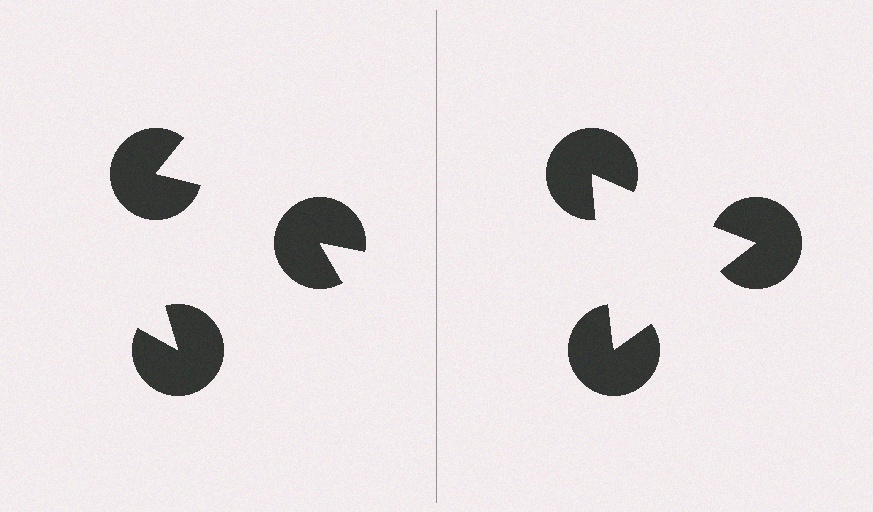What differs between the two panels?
The pac-man discs are positioned identically on both sides; only the wedge orientations differ. On the right they align to a triangle; on the left they are misaligned.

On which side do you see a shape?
An illusory triangle appears on the right side. On the left side the wedge cuts are rotated, so no coherent shape forms.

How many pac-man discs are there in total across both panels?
6 — 3 on each side.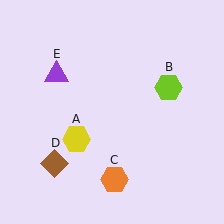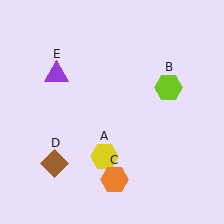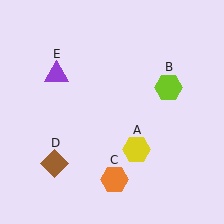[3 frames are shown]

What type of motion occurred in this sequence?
The yellow hexagon (object A) rotated counterclockwise around the center of the scene.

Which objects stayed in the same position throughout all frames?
Lime hexagon (object B) and orange hexagon (object C) and brown diamond (object D) and purple triangle (object E) remained stationary.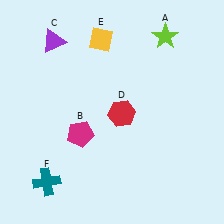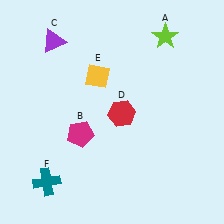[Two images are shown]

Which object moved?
The yellow diamond (E) moved down.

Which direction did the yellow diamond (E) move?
The yellow diamond (E) moved down.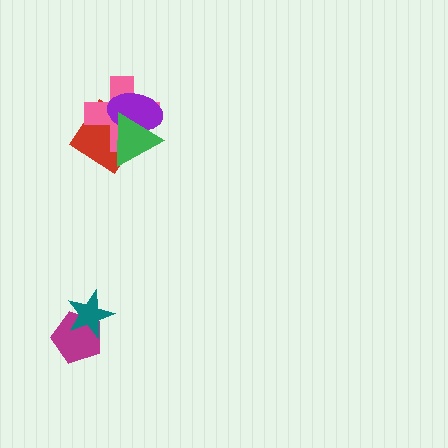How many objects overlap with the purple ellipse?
3 objects overlap with the purple ellipse.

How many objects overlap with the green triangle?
3 objects overlap with the green triangle.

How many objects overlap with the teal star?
1 object overlaps with the teal star.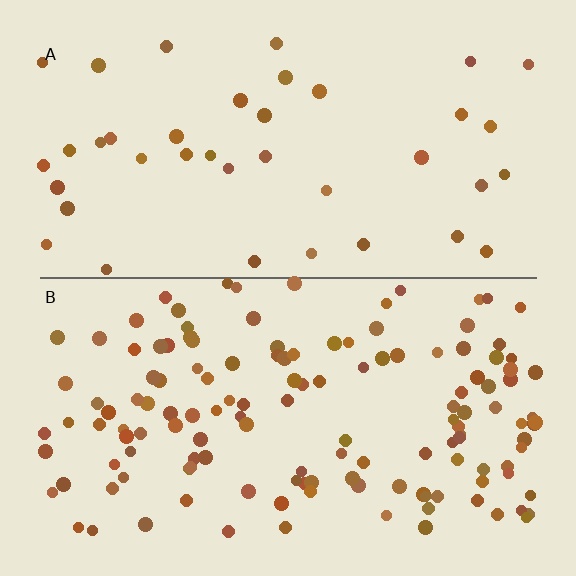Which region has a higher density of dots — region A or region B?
B (the bottom).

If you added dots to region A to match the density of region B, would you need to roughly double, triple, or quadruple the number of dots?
Approximately triple.